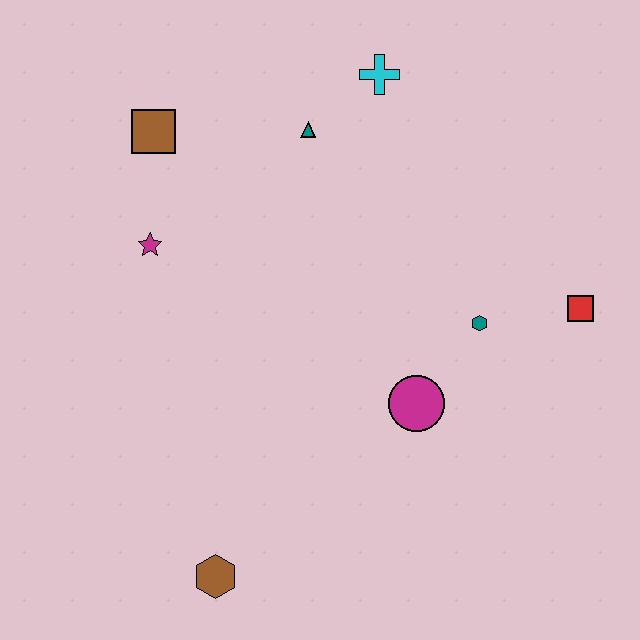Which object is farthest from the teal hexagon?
The brown square is farthest from the teal hexagon.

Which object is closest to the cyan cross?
The teal triangle is closest to the cyan cross.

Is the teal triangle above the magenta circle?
Yes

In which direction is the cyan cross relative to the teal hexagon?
The cyan cross is above the teal hexagon.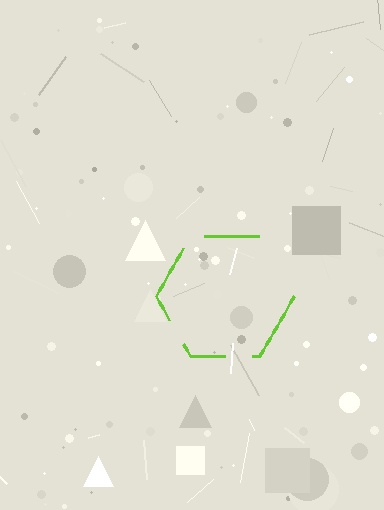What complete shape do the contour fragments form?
The contour fragments form a hexagon.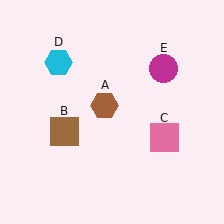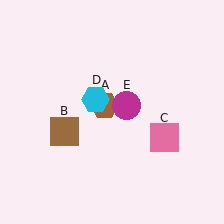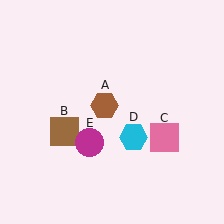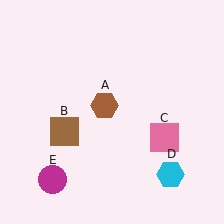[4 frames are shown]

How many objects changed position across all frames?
2 objects changed position: cyan hexagon (object D), magenta circle (object E).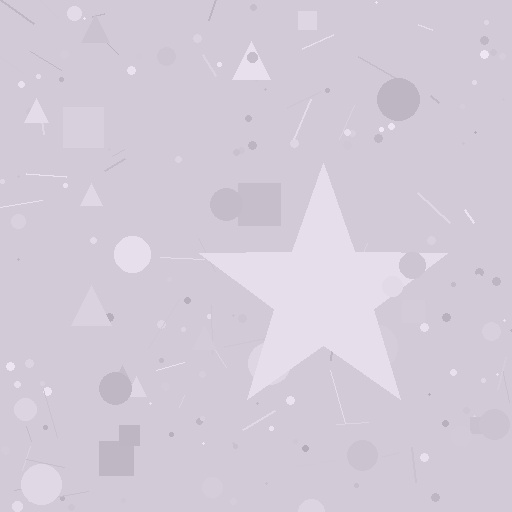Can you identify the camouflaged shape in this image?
The camouflaged shape is a star.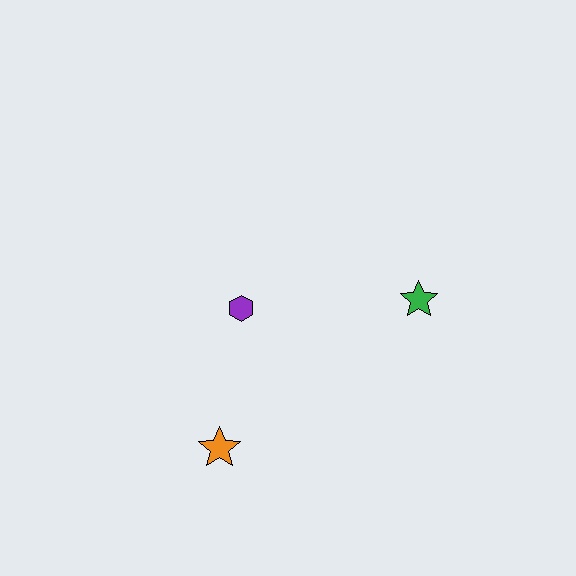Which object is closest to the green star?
The purple hexagon is closest to the green star.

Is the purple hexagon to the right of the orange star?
Yes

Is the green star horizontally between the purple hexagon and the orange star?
No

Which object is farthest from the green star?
The orange star is farthest from the green star.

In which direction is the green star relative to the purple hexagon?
The green star is to the right of the purple hexagon.